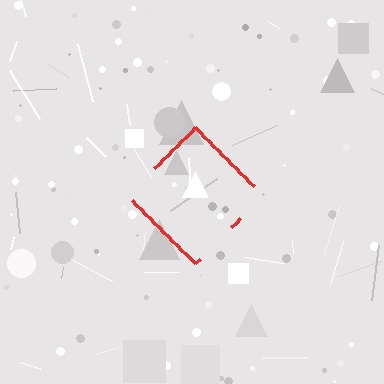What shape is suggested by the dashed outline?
The dashed outline suggests a diamond.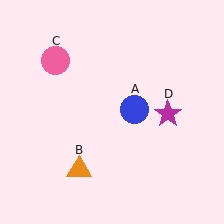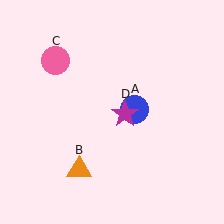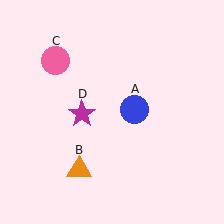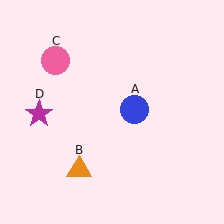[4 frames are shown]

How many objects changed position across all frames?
1 object changed position: magenta star (object D).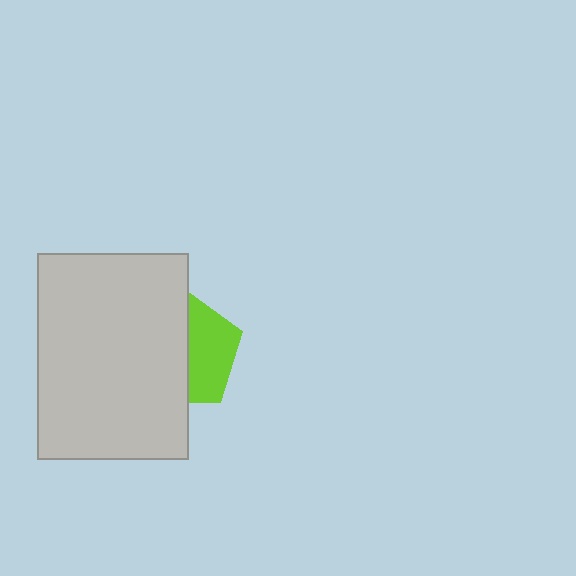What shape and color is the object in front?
The object in front is a light gray rectangle.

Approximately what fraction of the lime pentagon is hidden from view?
Roughly 57% of the lime pentagon is hidden behind the light gray rectangle.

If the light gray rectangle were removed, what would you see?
You would see the complete lime pentagon.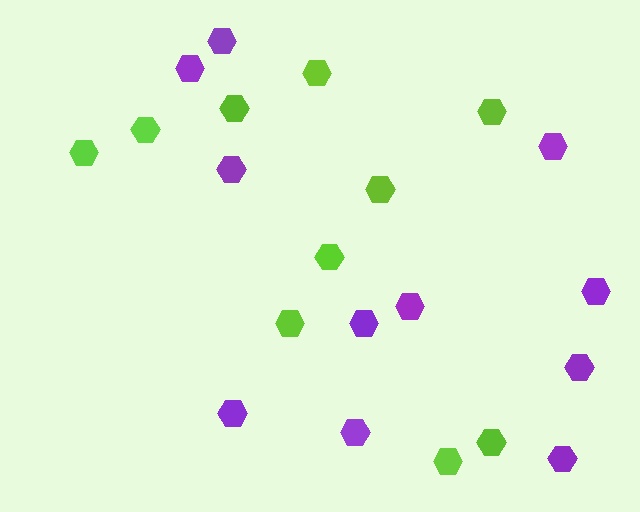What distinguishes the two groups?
There are 2 groups: one group of lime hexagons (10) and one group of purple hexagons (11).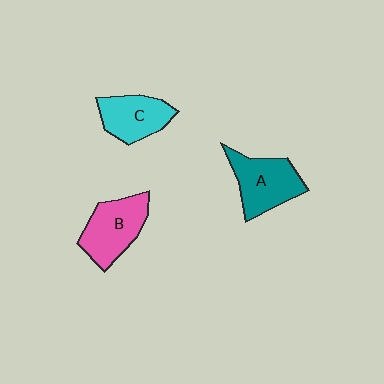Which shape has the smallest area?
Shape C (cyan).